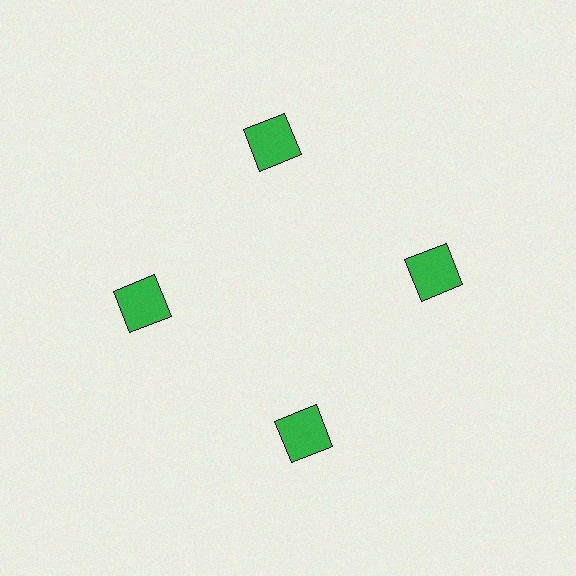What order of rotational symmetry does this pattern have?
This pattern has 4-fold rotational symmetry.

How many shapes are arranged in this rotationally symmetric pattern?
There are 4 shapes, arranged in 4 groups of 1.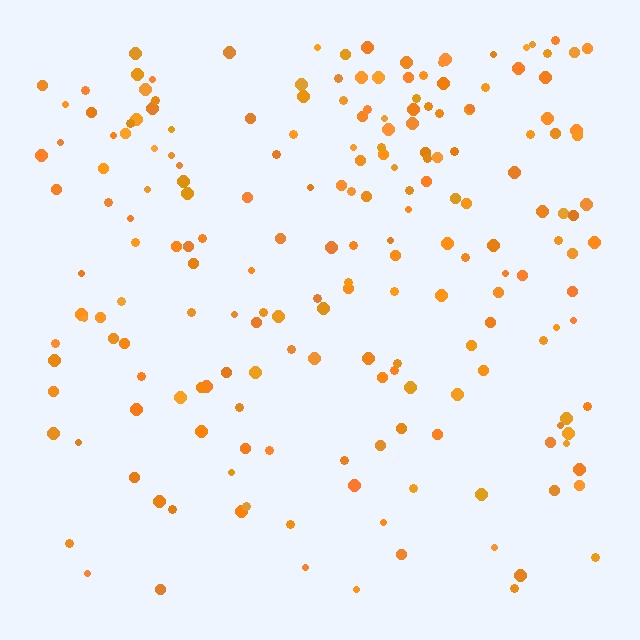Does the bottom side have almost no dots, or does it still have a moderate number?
Still a moderate number, just noticeably fewer than the top.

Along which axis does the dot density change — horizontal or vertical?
Vertical.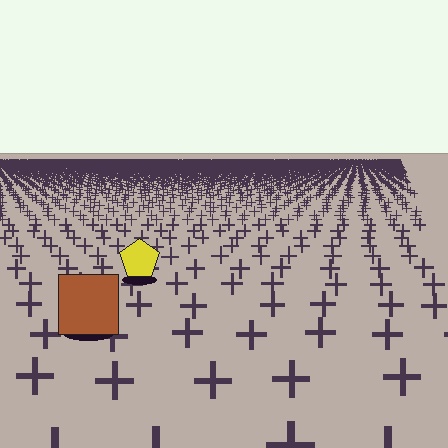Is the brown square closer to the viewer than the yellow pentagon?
Yes. The brown square is closer — you can tell from the texture gradient: the ground texture is coarser near it.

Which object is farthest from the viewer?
The yellow pentagon is farthest from the viewer. It appears smaller and the ground texture around it is denser.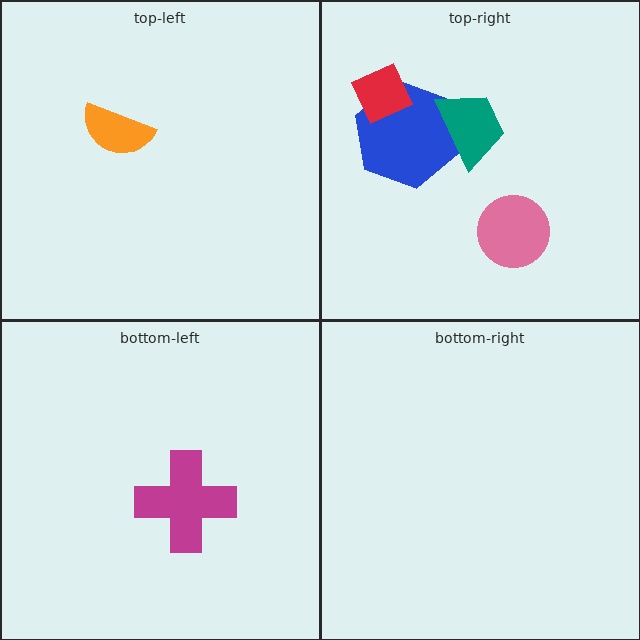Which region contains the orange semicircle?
The top-left region.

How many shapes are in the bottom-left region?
1.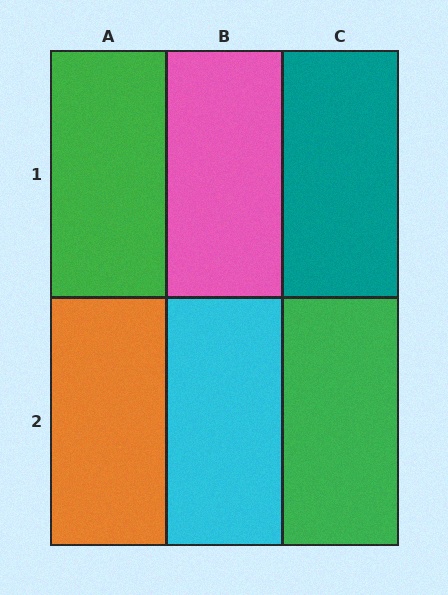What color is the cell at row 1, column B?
Pink.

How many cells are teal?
1 cell is teal.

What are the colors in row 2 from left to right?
Orange, cyan, green.